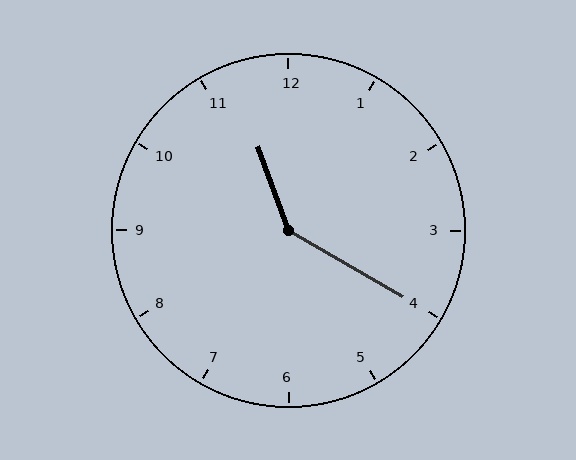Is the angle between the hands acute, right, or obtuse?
It is obtuse.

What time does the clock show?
11:20.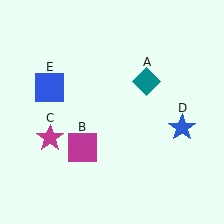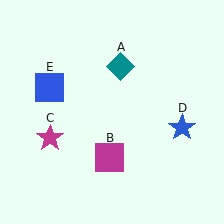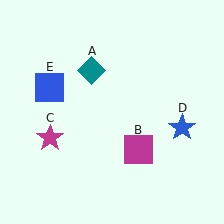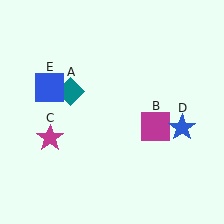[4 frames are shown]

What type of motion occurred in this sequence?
The teal diamond (object A), magenta square (object B) rotated counterclockwise around the center of the scene.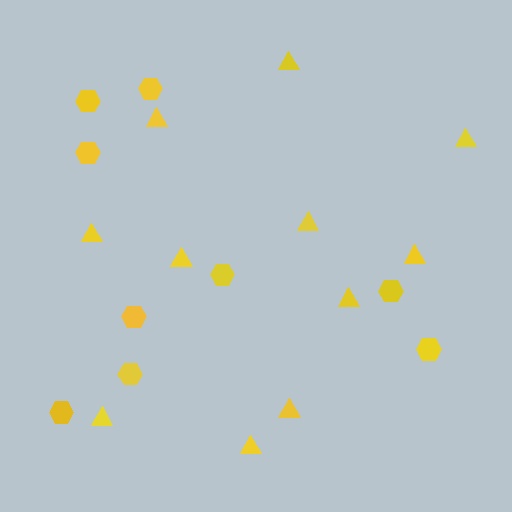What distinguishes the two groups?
There are 2 groups: one group of triangles (11) and one group of hexagons (9).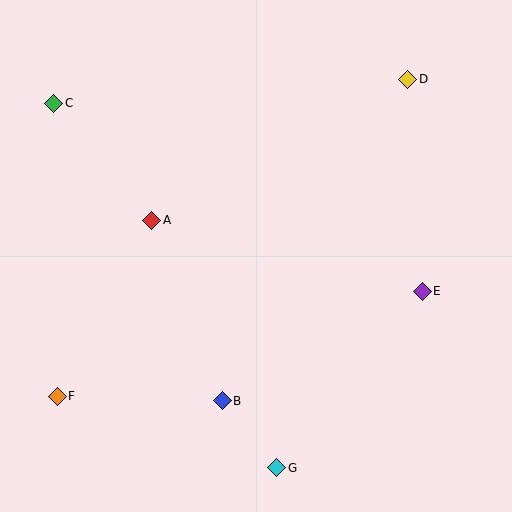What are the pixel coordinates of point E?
Point E is at (422, 291).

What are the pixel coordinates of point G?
Point G is at (277, 468).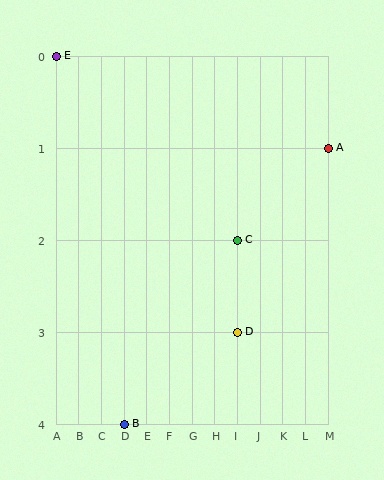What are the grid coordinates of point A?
Point A is at grid coordinates (M, 1).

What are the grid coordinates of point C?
Point C is at grid coordinates (I, 2).